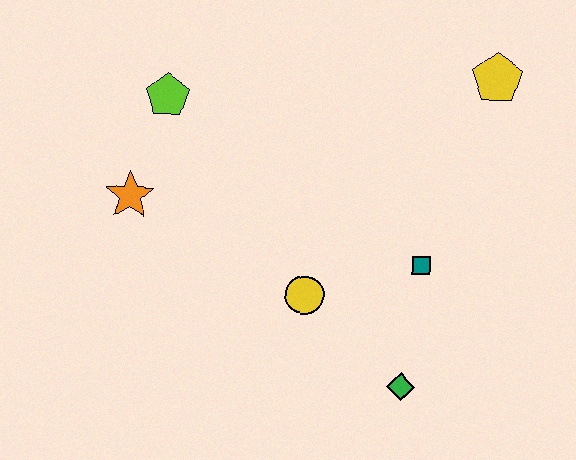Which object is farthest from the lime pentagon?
The green diamond is farthest from the lime pentagon.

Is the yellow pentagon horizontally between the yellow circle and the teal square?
No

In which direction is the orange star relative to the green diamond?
The orange star is to the left of the green diamond.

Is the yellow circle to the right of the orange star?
Yes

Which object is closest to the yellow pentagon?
The teal square is closest to the yellow pentagon.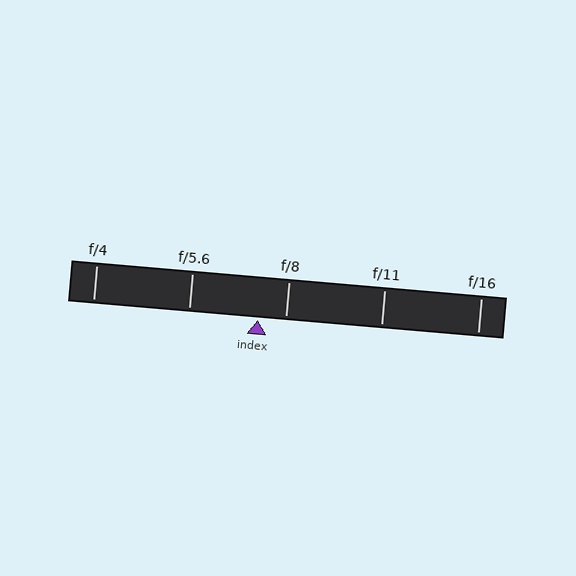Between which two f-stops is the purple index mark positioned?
The index mark is between f/5.6 and f/8.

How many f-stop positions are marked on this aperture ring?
There are 5 f-stop positions marked.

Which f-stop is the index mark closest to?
The index mark is closest to f/8.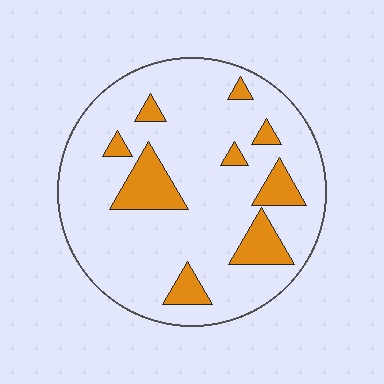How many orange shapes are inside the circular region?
9.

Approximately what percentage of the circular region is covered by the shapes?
Approximately 15%.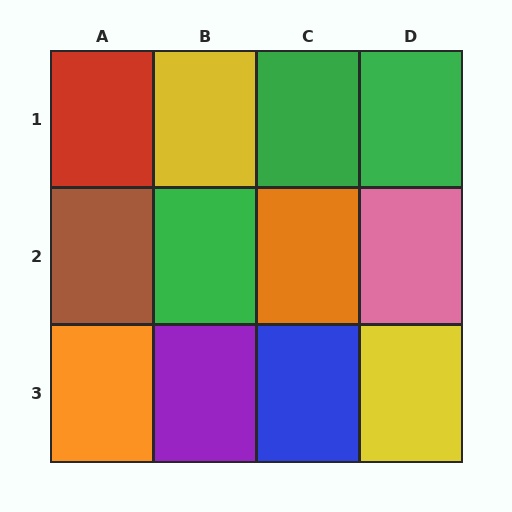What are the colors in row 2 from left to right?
Brown, green, orange, pink.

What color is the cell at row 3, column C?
Blue.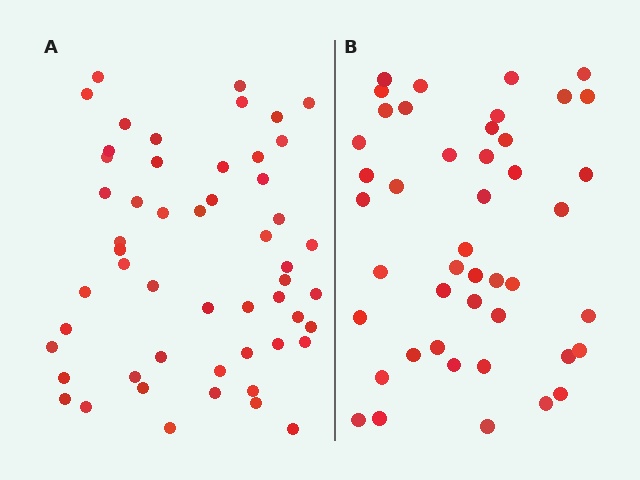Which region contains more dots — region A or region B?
Region A (the left region) has more dots.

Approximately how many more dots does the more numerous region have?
Region A has roughly 8 or so more dots than region B.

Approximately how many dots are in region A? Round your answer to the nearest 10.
About 50 dots. (The exact count is 53, which rounds to 50.)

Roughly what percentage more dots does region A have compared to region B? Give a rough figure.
About 20% more.